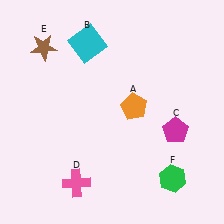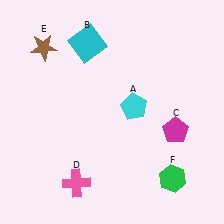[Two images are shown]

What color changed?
The pentagon (A) changed from orange in Image 1 to cyan in Image 2.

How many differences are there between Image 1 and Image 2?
There is 1 difference between the two images.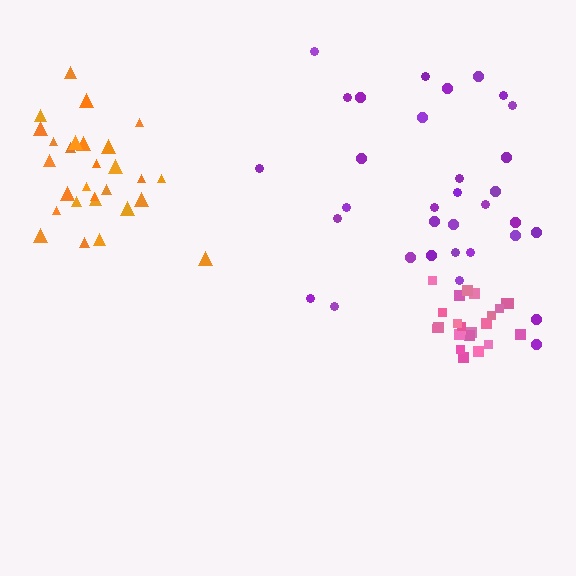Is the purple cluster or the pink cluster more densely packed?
Pink.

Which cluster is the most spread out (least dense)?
Purple.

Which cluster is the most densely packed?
Pink.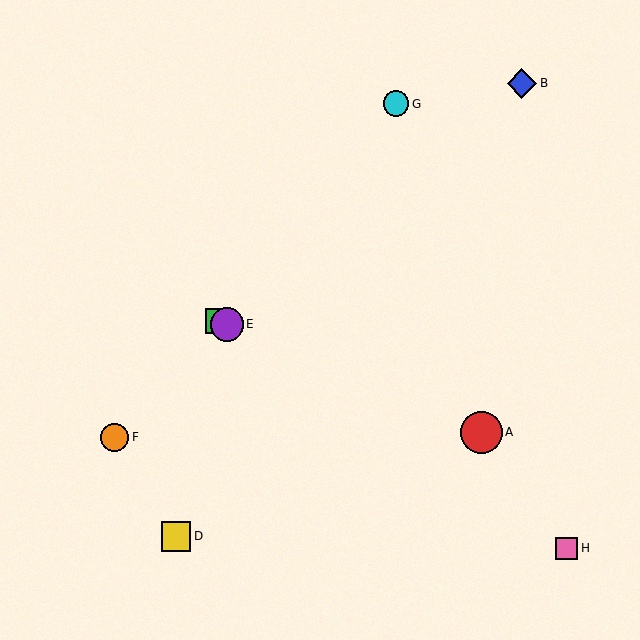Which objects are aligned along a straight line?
Objects A, C, E are aligned along a straight line.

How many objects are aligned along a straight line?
3 objects (A, C, E) are aligned along a straight line.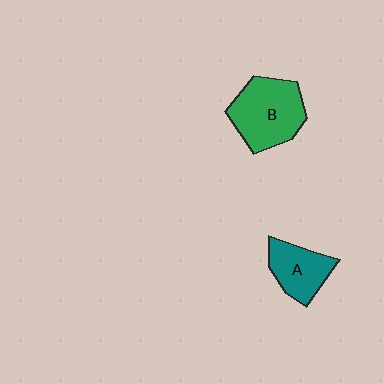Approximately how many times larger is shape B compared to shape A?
Approximately 1.5 times.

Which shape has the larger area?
Shape B (green).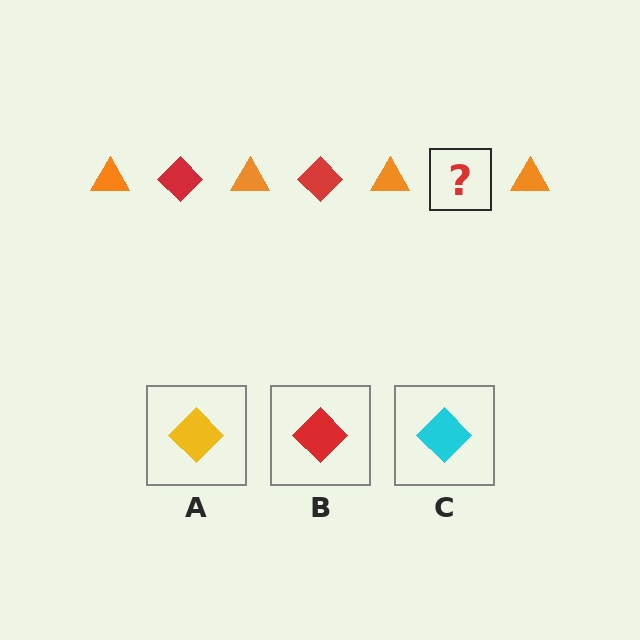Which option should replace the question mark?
Option B.